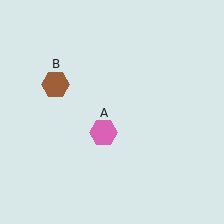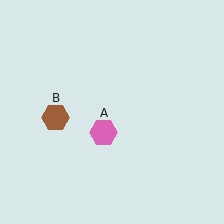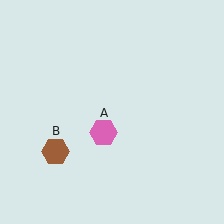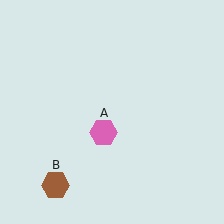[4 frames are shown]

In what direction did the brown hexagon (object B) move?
The brown hexagon (object B) moved down.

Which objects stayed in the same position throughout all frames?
Pink hexagon (object A) remained stationary.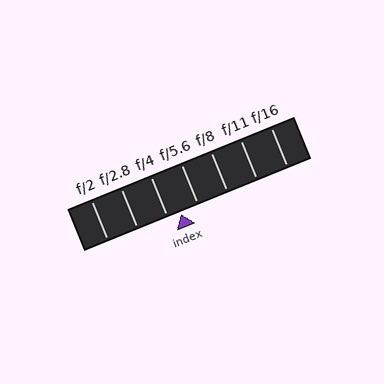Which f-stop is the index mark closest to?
The index mark is closest to f/4.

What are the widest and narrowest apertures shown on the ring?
The widest aperture shown is f/2 and the narrowest is f/16.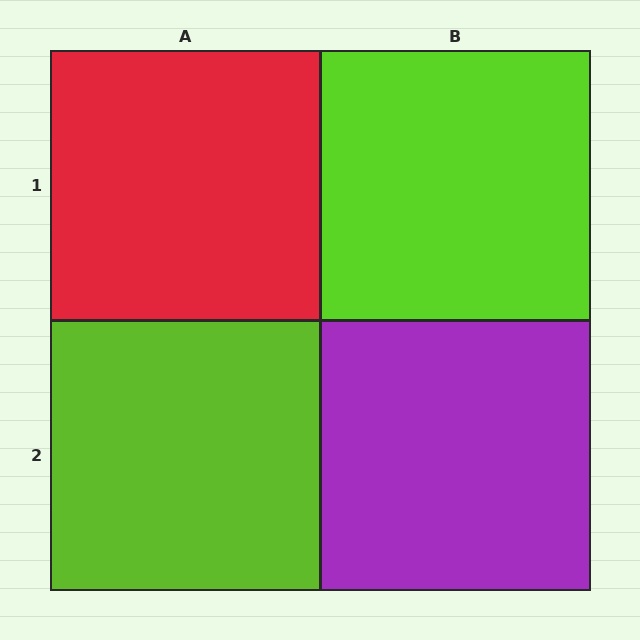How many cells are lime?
2 cells are lime.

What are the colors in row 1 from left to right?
Red, lime.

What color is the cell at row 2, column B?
Purple.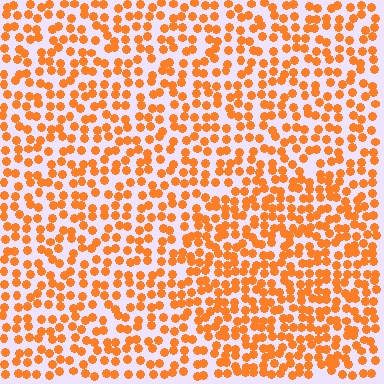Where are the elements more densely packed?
The elements are more densely packed inside the circle boundary.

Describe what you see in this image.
The image contains small orange elements arranged at two different densities. A circle-shaped region is visible where the elements are more densely packed than the surrounding area.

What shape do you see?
I see a circle.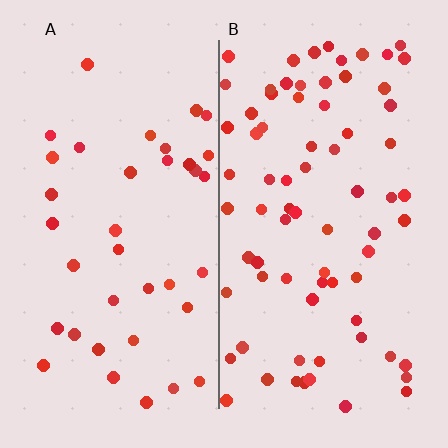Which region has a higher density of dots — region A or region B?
B (the right).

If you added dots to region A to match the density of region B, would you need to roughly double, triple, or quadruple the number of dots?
Approximately double.